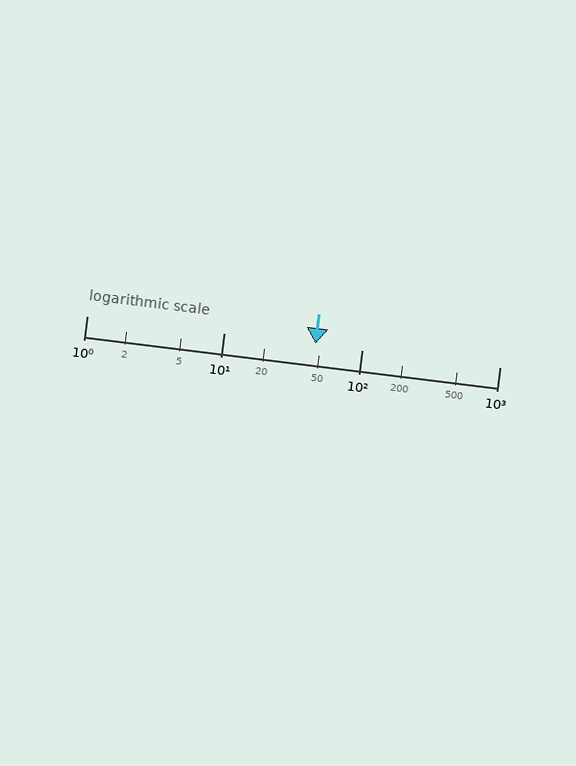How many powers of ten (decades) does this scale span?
The scale spans 3 decades, from 1 to 1000.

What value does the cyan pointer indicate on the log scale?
The pointer indicates approximately 46.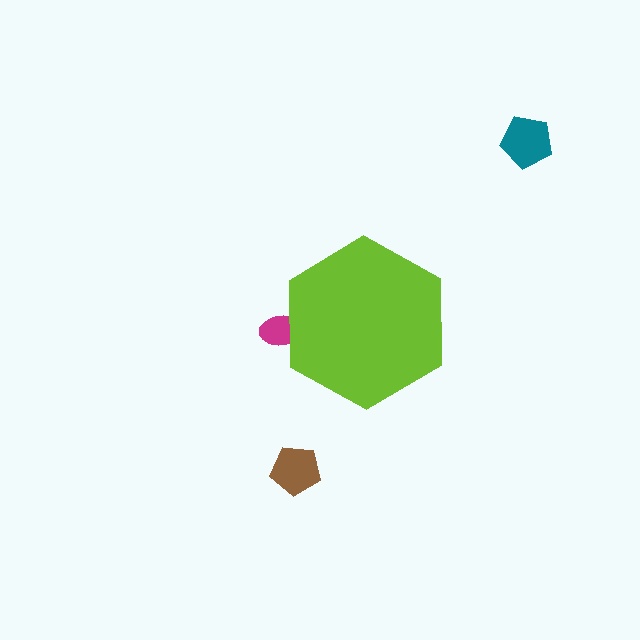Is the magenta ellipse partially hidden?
Yes, the magenta ellipse is partially hidden behind the lime hexagon.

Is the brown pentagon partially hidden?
No, the brown pentagon is fully visible.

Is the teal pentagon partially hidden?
No, the teal pentagon is fully visible.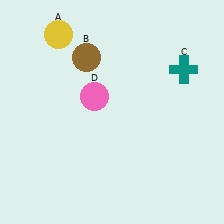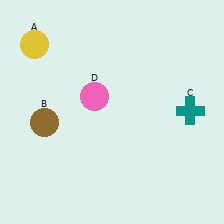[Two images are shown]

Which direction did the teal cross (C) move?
The teal cross (C) moved down.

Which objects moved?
The objects that moved are: the yellow circle (A), the brown circle (B), the teal cross (C).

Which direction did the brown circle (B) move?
The brown circle (B) moved down.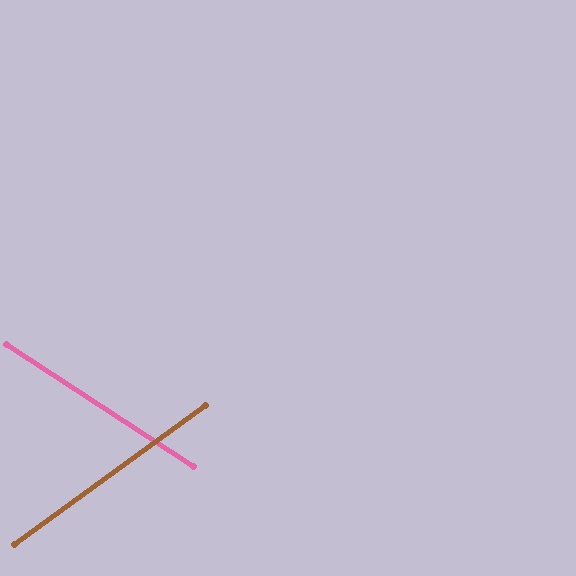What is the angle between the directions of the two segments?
Approximately 69 degrees.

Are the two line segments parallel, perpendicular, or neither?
Neither parallel nor perpendicular — they differ by about 69°.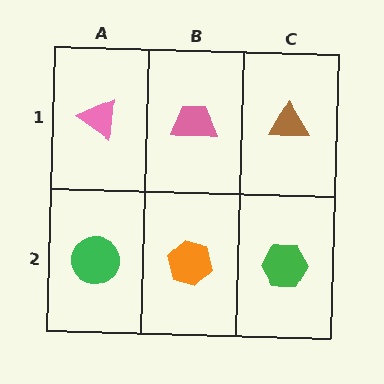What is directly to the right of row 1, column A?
A pink trapezoid.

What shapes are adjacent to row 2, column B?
A pink trapezoid (row 1, column B), a green circle (row 2, column A), a green hexagon (row 2, column C).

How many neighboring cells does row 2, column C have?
2.